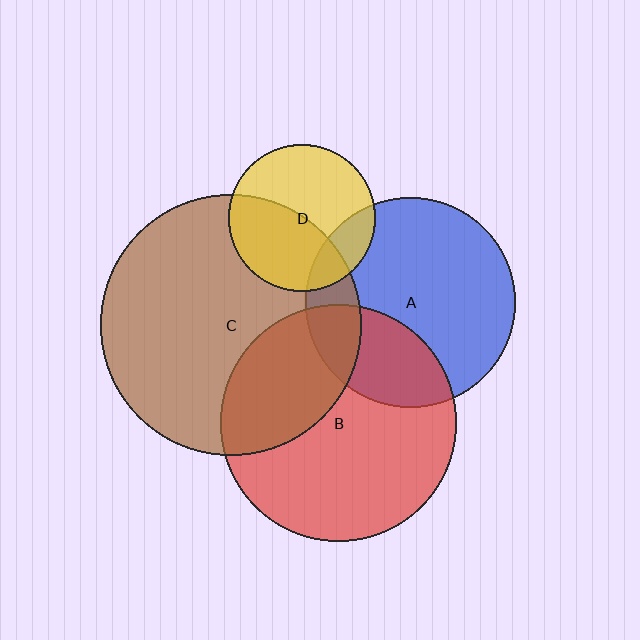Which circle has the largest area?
Circle C (brown).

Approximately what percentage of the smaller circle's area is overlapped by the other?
Approximately 30%.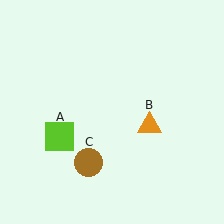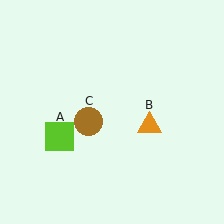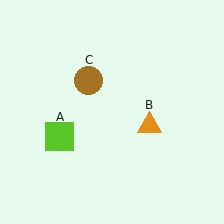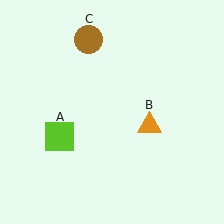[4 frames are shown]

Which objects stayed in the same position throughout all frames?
Lime square (object A) and orange triangle (object B) remained stationary.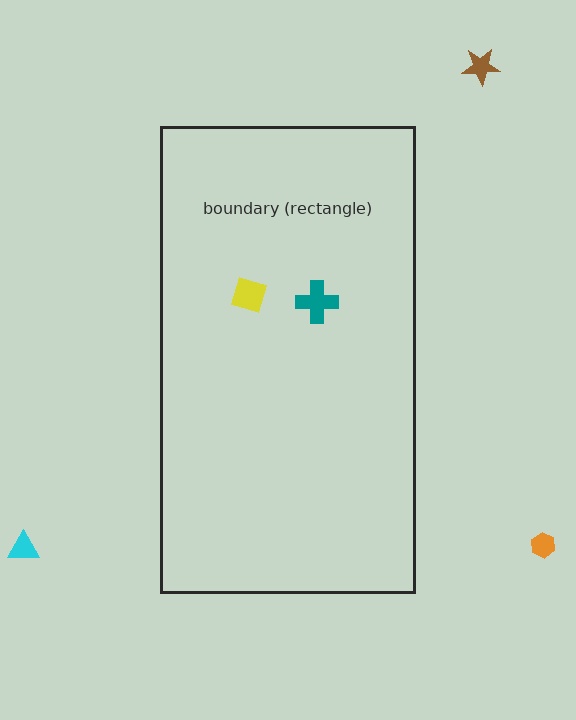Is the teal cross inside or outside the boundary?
Inside.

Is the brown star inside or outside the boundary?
Outside.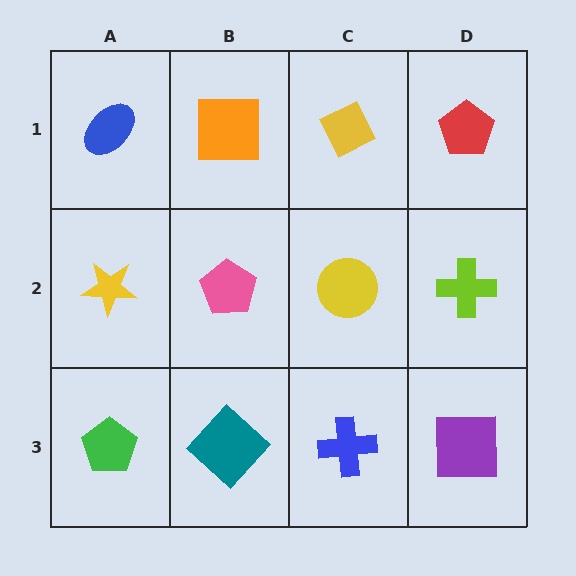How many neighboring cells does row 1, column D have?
2.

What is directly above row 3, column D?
A lime cross.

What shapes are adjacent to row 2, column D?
A red pentagon (row 1, column D), a purple square (row 3, column D), a yellow circle (row 2, column C).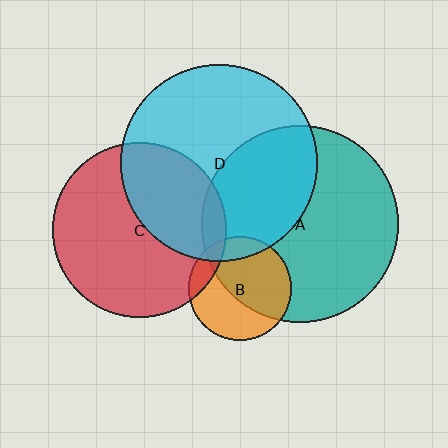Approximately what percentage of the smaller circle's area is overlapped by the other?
Approximately 15%.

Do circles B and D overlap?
Yes.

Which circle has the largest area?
Circle A (teal).